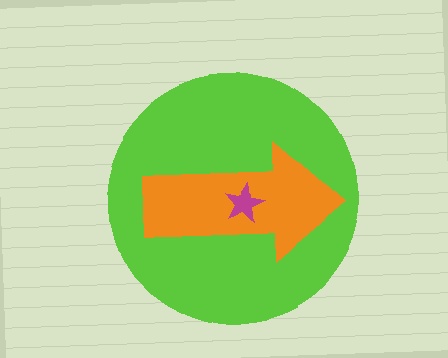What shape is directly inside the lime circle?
The orange arrow.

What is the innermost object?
The magenta star.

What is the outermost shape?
The lime circle.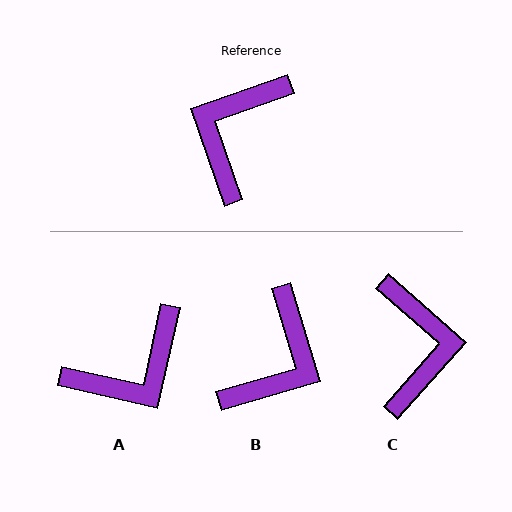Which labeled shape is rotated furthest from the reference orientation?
B, about 177 degrees away.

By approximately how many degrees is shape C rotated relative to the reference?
Approximately 151 degrees clockwise.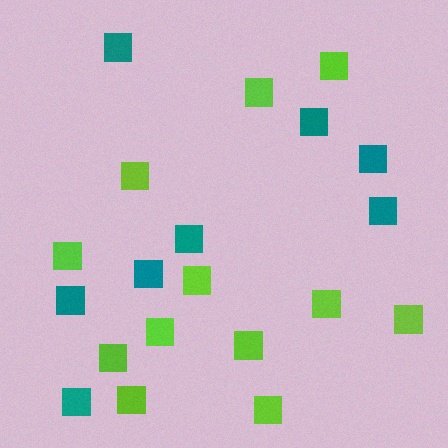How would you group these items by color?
There are 2 groups: one group of teal squares (8) and one group of lime squares (12).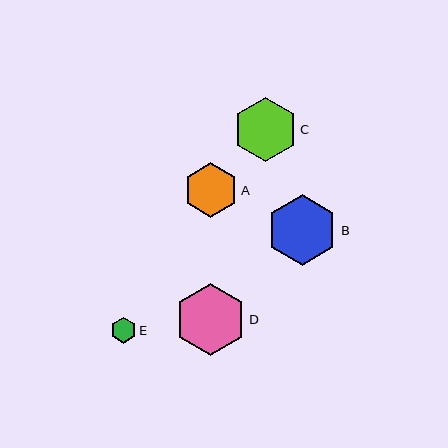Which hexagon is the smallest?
Hexagon E is the smallest with a size of approximately 26 pixels.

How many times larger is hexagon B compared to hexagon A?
Hexagon B is approximately 1.3 times the size of hexagon A.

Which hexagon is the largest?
Hexagon D is the largest with a size of approximately 72 pixels.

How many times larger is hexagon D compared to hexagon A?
Hexagon D is approximately 1.3 times the size of hexagon A.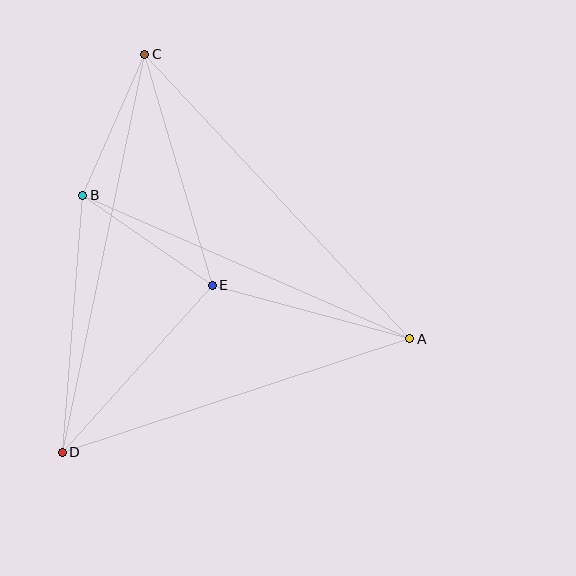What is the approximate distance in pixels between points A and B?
The distance between A and B is approximately 357 pixels.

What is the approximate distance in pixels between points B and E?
The distance between B and E is approximately 158 pixels.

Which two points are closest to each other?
Points B and C are closest to each other.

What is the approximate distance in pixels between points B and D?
The distance between B and D is approximately 258 pixels.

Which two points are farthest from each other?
Points C and D are farthest from each other.